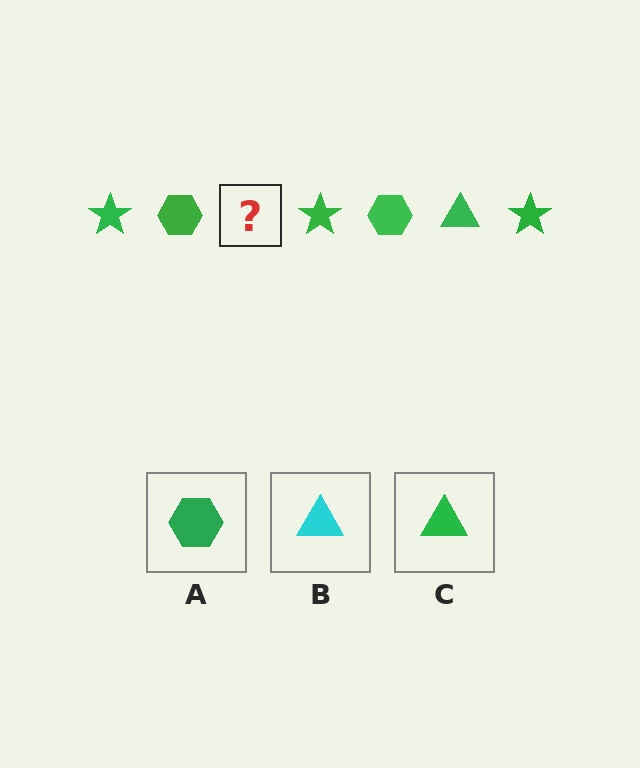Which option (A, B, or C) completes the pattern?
C.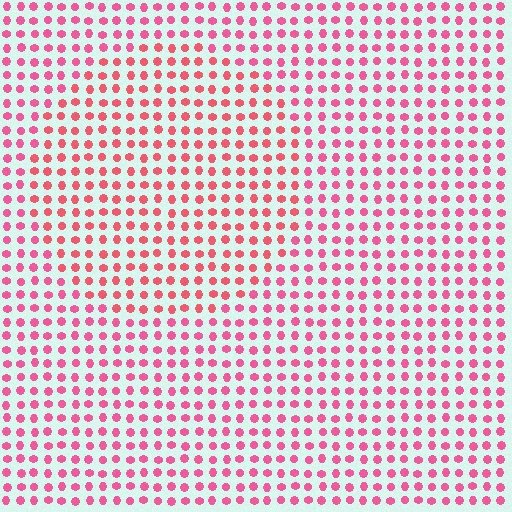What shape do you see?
I see a circle.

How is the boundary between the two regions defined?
The boundary is defined purely by a slight shift in hue (about 18 degrees). Spacing, size, and orientation are identical on both sides.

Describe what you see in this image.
The image is filled with small pink elements in a uniform arrangement. A circle-shaped region is visible where the elements are tinted to a slightly different hue, forming a subtle color boundary.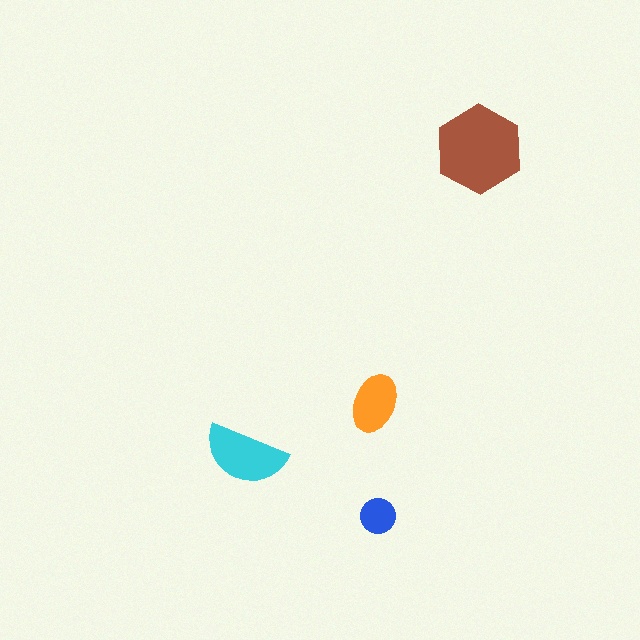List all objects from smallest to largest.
The blue circle, the orange ellipse, the cyan semicircle, the brown hexagon.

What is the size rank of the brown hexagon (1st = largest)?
1st.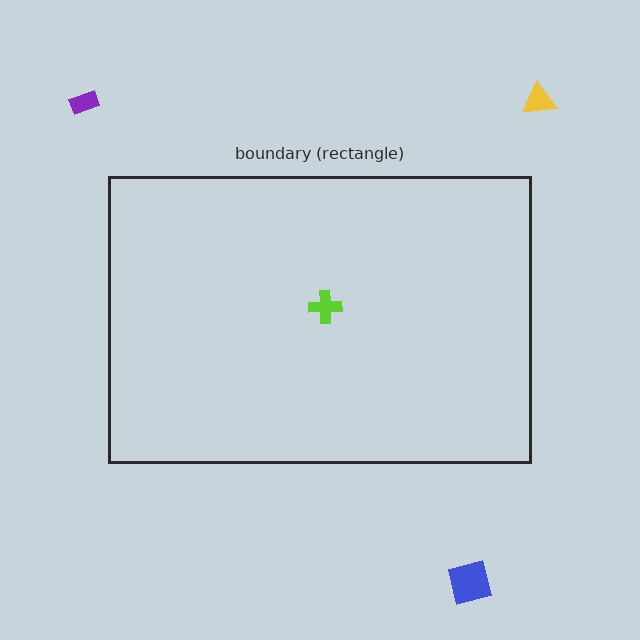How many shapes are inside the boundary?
1 inside, 3 outside.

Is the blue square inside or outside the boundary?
Outside.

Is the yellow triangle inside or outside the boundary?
Outside.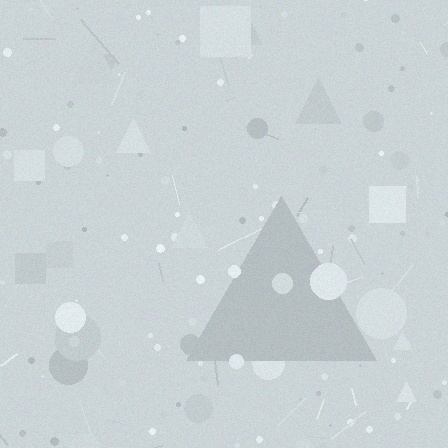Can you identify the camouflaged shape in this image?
The camouflaged shape is a triangle.